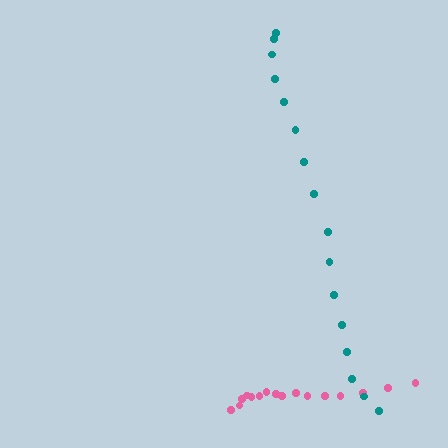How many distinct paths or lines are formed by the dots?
There are 2 distinct paths.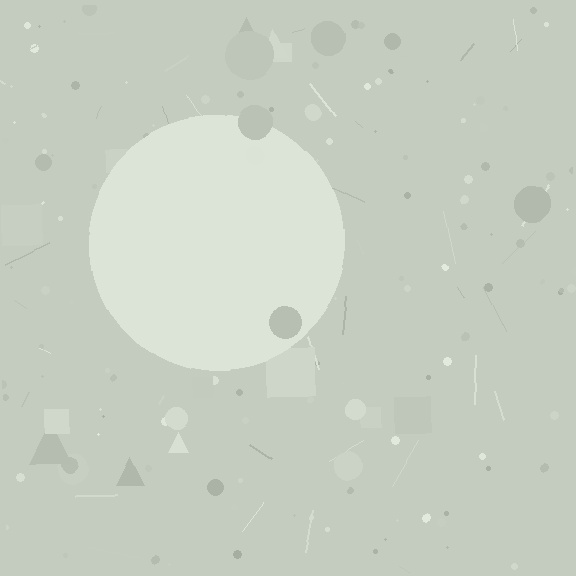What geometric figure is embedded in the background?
A circle is embedded in the background.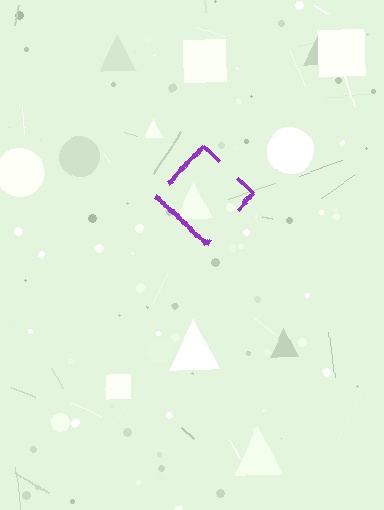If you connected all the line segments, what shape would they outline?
They would outline a diamond.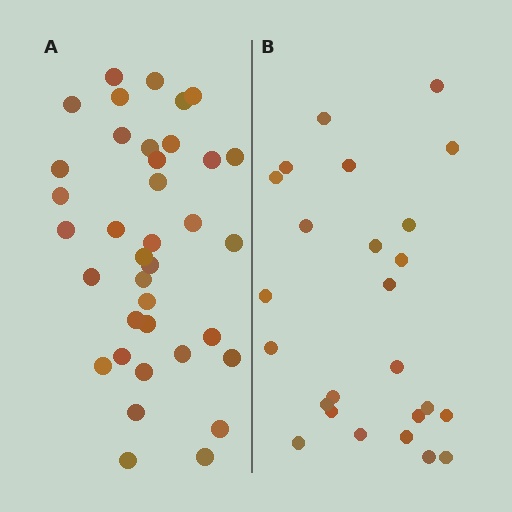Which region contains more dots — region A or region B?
Region A (the left region) has more dots.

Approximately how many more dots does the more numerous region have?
Region A has roughly 12 or so more dots than region B.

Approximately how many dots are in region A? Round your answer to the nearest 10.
About 40 dots. (The exact count is 37, which rounds to 40.)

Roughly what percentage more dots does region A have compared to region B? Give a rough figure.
About 50% more.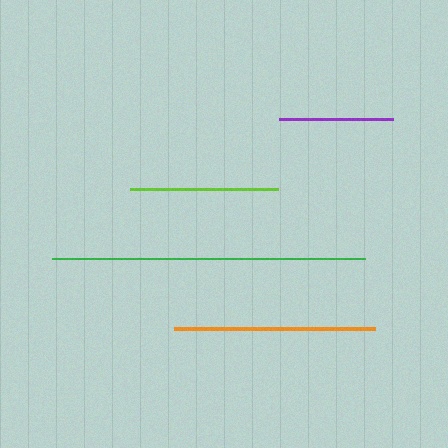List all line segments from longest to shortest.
From longest to shortest: green, orange, lime, purple.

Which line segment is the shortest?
The purple line is the shortest at approximately 114 pixels.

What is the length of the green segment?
The green segment is approximately 313 pixels long.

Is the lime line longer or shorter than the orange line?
The orange line is longer than the lime line.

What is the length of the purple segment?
The purple segment is approximately 114 pixels long.